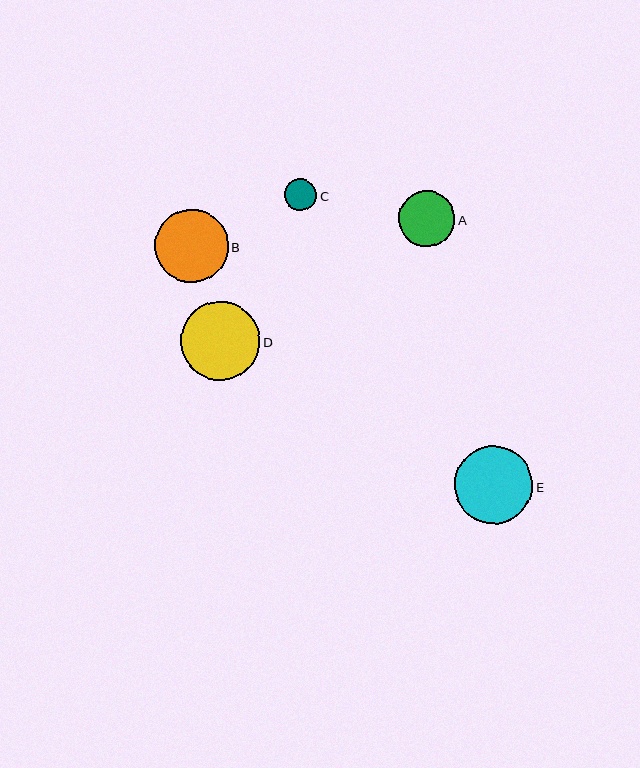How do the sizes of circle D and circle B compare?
Circle D and circle B are approximately the same size.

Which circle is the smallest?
Circle C is the smallest with a size of approximately 32 pixels.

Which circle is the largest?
Circle D is the largest with a size of approximately 79 pixels.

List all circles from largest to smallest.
From largest to smallest: D, E, B, A, C.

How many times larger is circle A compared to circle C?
Circle A is approximately 1.8 times the size of circle C.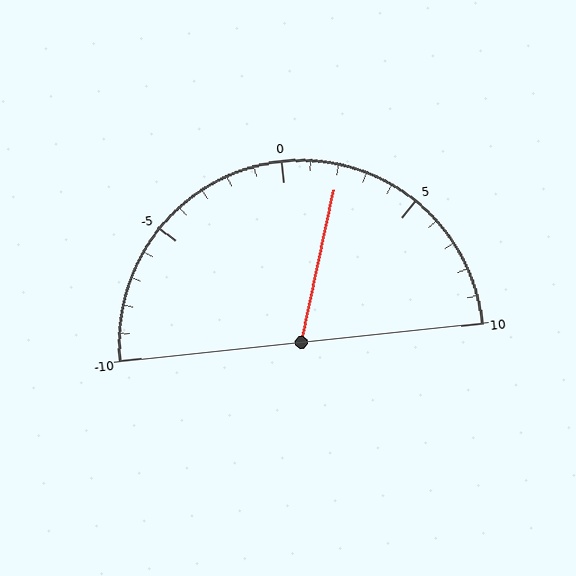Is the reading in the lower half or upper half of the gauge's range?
The reading is in the upper half of the range (-10 to 10).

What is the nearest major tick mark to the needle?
The nearest major tick mark is 0.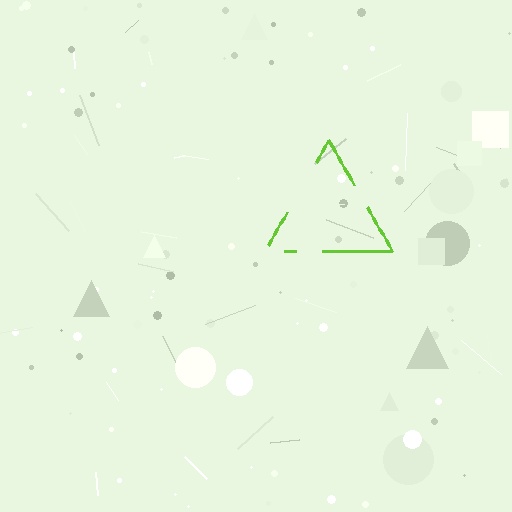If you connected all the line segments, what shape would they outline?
They would outline a triangle.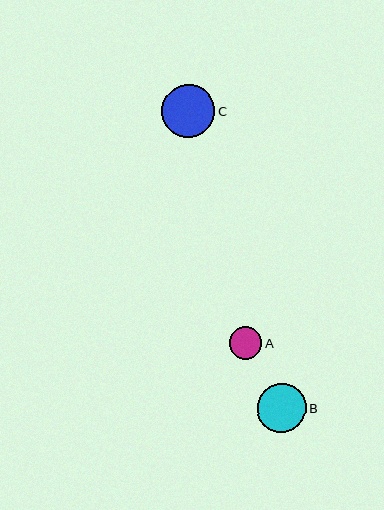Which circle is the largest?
Circle C is the largest with a size of approximately 53 pixels.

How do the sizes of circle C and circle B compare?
Circle C and circle B are approximately the same size.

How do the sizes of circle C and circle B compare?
Circle C and circle B are approximately the same size.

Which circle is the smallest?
Circle A is the smallest with a size of approximately 33 pixels.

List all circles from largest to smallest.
From largest to smallest: C, B, A.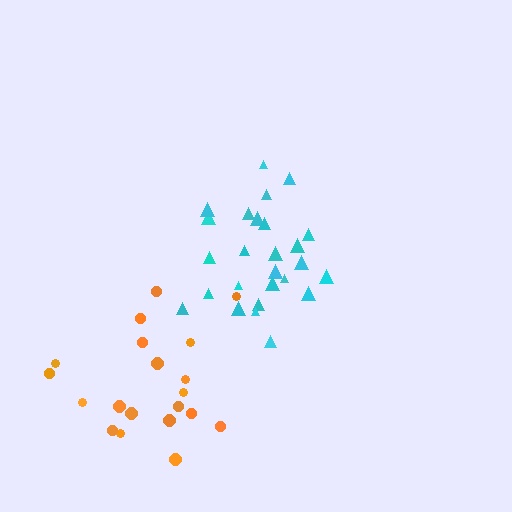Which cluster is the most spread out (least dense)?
Orange.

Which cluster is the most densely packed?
Cyan.